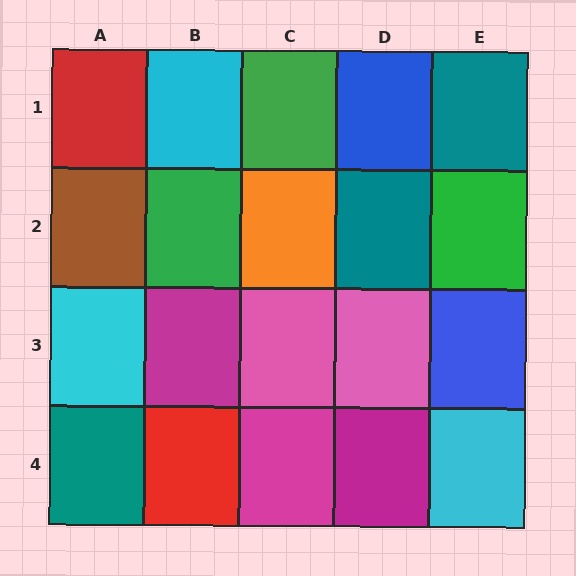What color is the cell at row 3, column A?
Cyan.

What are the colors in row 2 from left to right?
Brown, green, orange, teal, green.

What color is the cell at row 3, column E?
Blue.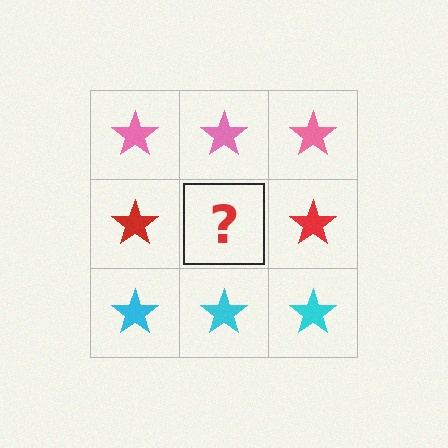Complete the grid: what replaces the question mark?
The question mark should be replaced with a red star.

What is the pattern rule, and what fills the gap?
The rule is that each row has a consistent color. The gap should be filled with a red star.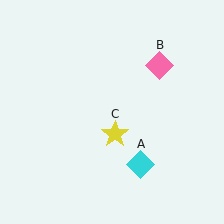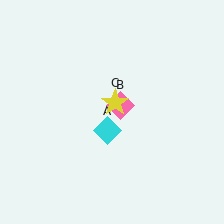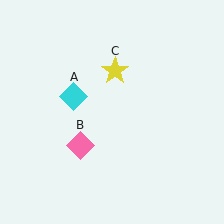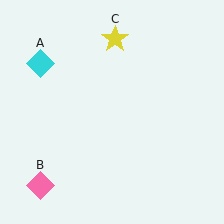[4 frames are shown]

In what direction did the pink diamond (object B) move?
The pink diamond (object B) moved down and to the left.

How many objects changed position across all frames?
3 objects changed position: cyan diamond (object A), pink diamond (object B), yellow star (object C).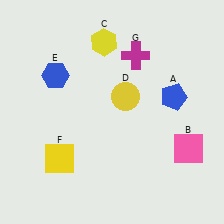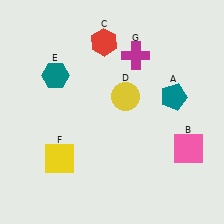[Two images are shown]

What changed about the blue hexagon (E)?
In Image 1, E is blue. In Image 2, it changed to teal.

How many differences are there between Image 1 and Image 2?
There are 3 differences between the two images.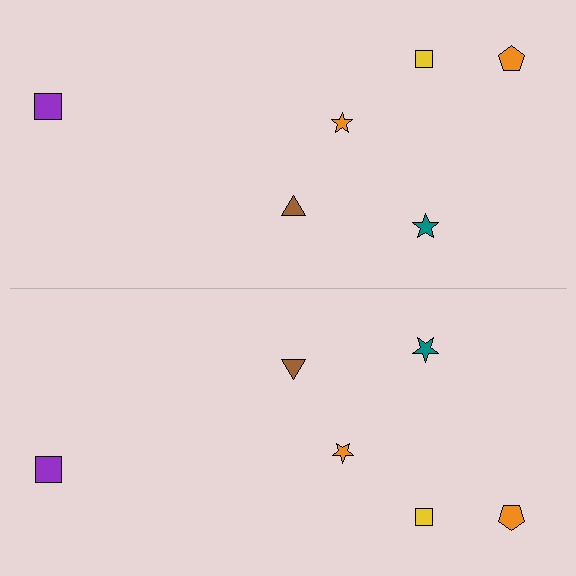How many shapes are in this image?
There are 12 shapes in this image.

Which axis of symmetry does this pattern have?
The pattern has a horizontal axis of symmetry running through the center of the image.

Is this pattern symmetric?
Yes, this pattern has bilateral (reflection) symmetry.